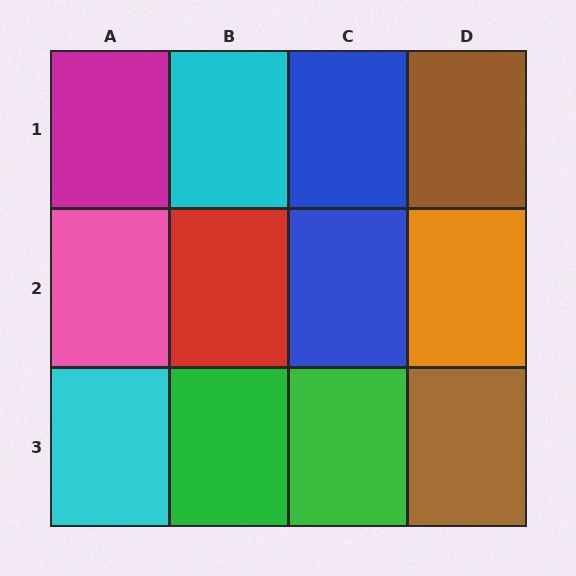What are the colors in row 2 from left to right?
Pink, red, blue, orange.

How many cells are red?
1 cell is red.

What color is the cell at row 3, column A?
Cyan.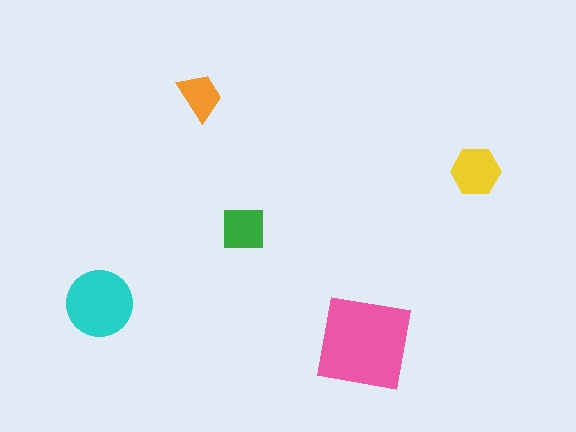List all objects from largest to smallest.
The pink square, the cyan circle, the yellow hexagon, the green square, the orange trapezoid.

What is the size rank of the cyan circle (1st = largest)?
2nd.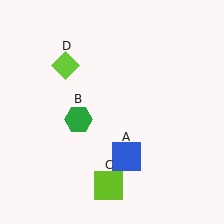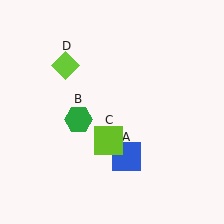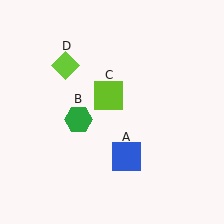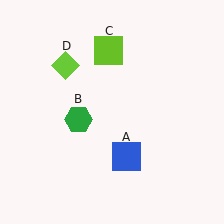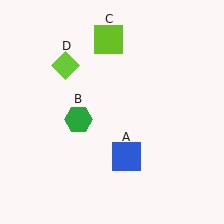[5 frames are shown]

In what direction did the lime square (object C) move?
The lime square (object C) moved up.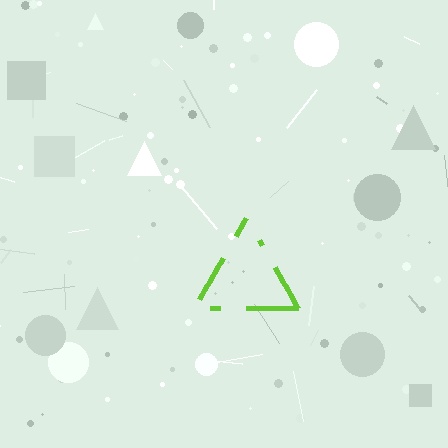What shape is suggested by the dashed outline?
The dashed outline suggests a triangle.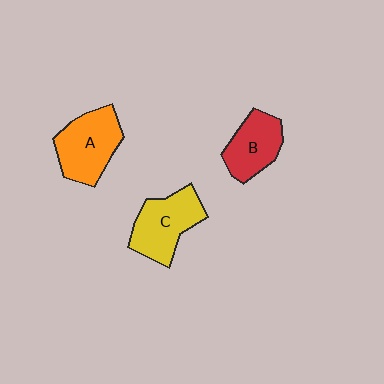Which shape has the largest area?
Shape A (orange).